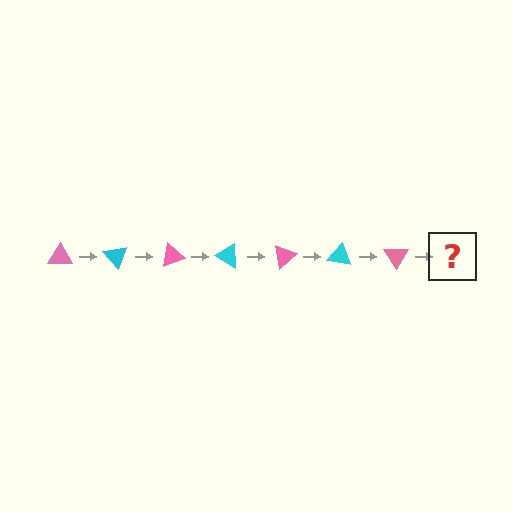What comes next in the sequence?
The next element should be a cyan triangle, rotated 350 degrees from the start.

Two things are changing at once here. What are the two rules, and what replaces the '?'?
The two rules are that it rotates 50 degrees each step and the color cycles through pink and cyan. The '?' should be a cyan triangle, rotated 350 degrees from the start.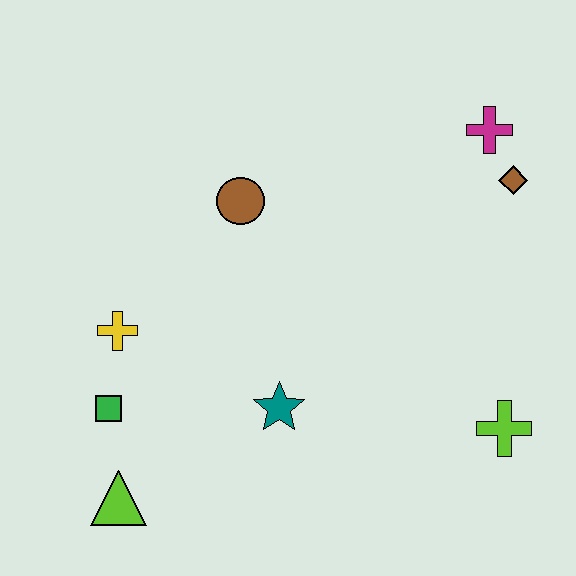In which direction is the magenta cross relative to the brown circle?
The magenta cross is to the right of the brown circle.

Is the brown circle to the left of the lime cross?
Yes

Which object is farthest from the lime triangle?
The magenta cross is farthest from the lime triangle.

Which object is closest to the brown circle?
The yellow cross is closest to the brown circle.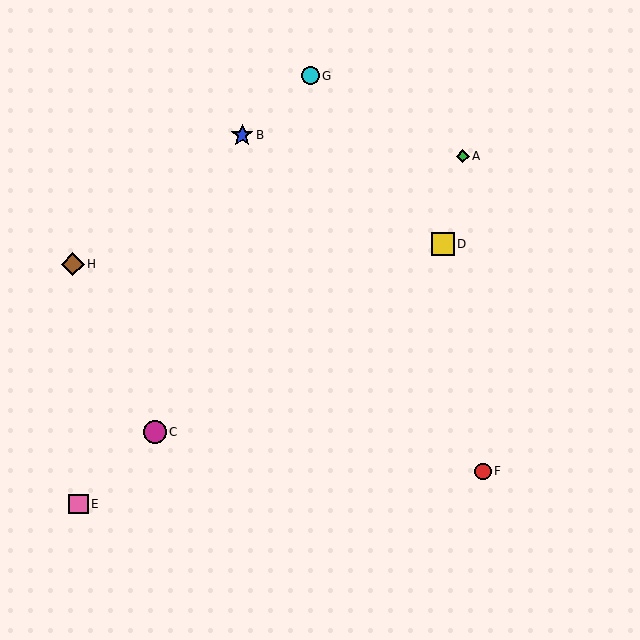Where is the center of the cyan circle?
The center of the cyan circle is at (310, 76).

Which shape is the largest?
The magenta circle (labeled C) is the largest.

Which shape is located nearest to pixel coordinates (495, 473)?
The red circle (labeled F) at (483, 471) is nearest to that location.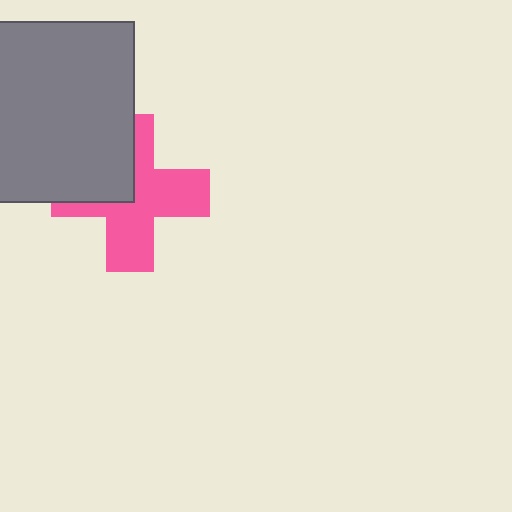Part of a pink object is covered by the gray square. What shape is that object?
It is a cross.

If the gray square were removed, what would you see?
You would see the complete pink cross.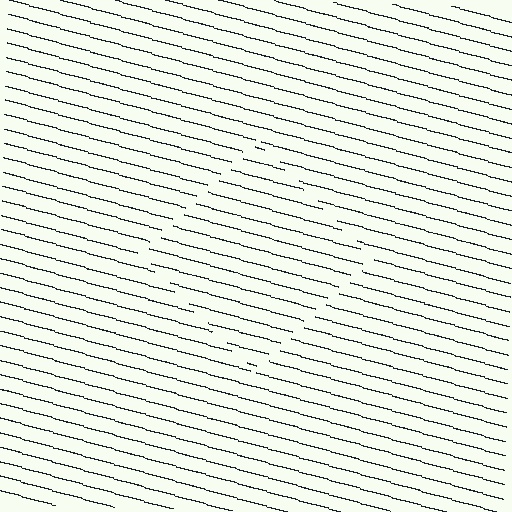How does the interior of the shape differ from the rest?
The interior of the shape contains the same grating, shifted by half a period — the contour is defined by the phase discontinuity where line-ends from the inner and outer gratings abut.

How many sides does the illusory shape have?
4 sides — the line-ends trace a square.